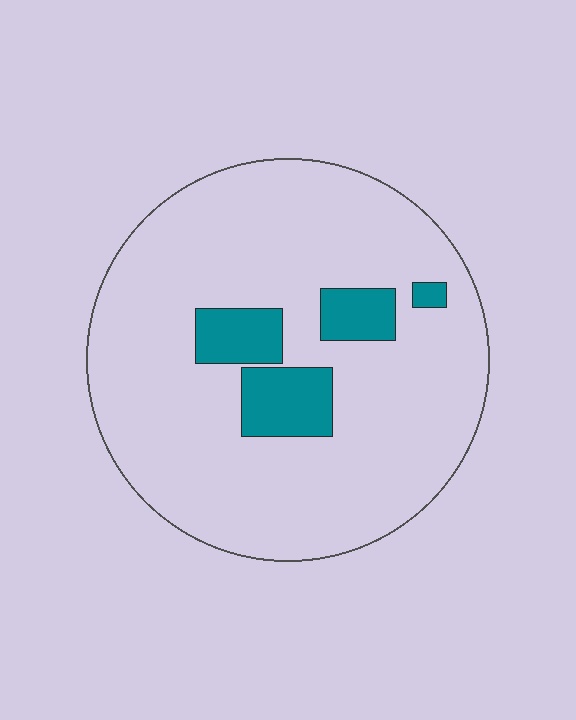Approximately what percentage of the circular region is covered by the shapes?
Approximately 15%.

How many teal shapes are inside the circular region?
4.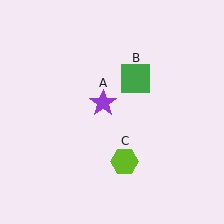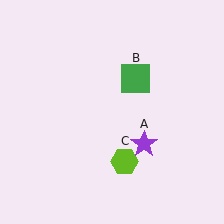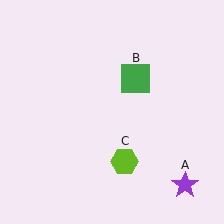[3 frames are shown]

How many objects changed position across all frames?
1 object changed position: purple star (object A).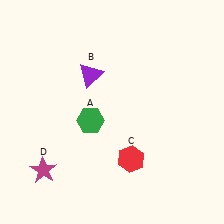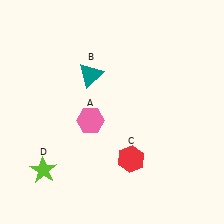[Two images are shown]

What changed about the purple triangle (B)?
In Image 1, B is purple. In Image 2, it changed to teal.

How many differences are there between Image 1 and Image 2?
There are 3 differences between the two images.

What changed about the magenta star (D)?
In Image 1, D is magenta. In Image 2, it changed to lime.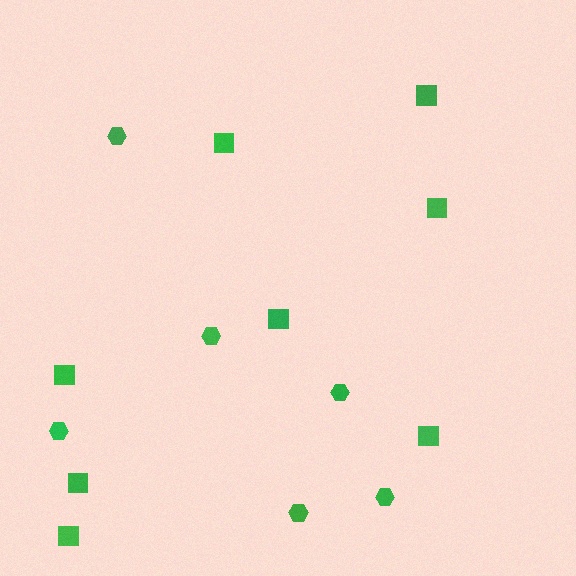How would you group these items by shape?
There are 2 groups: one group of hexagons (6) and one group of squares (8).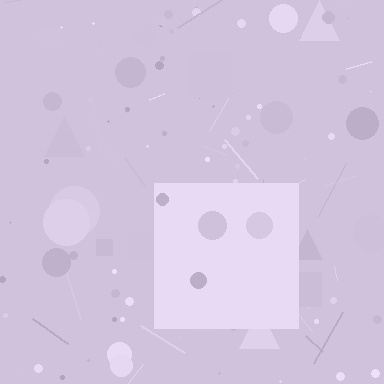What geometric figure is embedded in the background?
A square is embedded in the background.